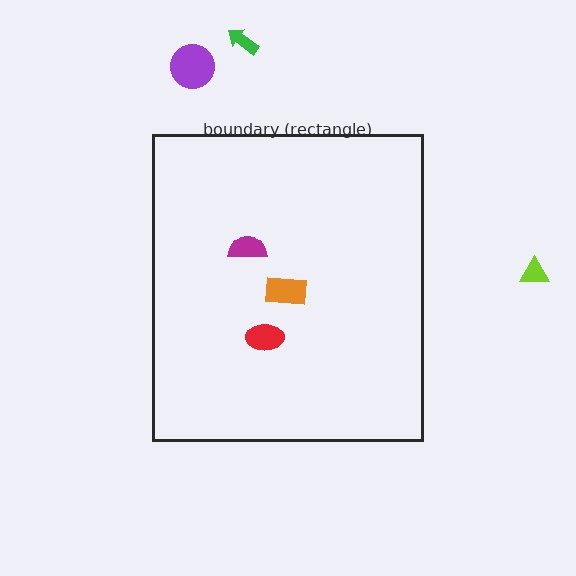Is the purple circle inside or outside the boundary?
Outside.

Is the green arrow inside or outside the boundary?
Outside.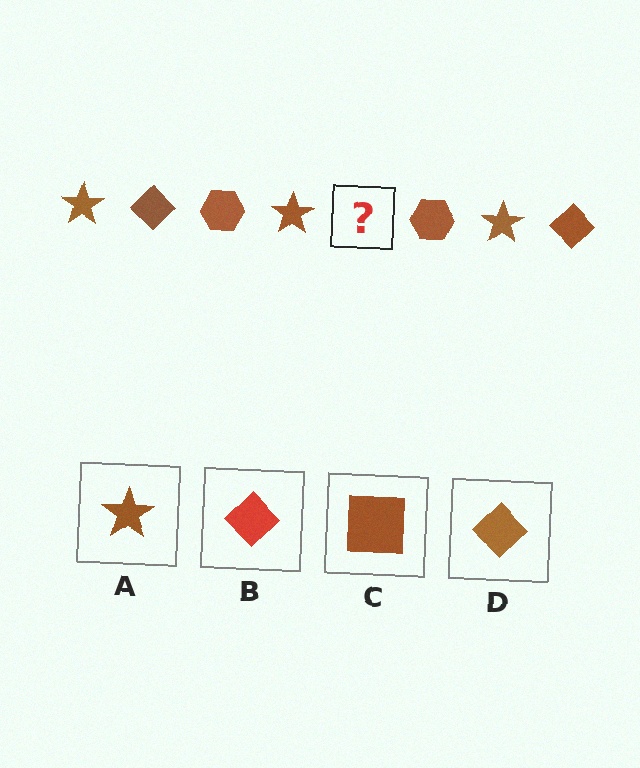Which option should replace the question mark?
Option D.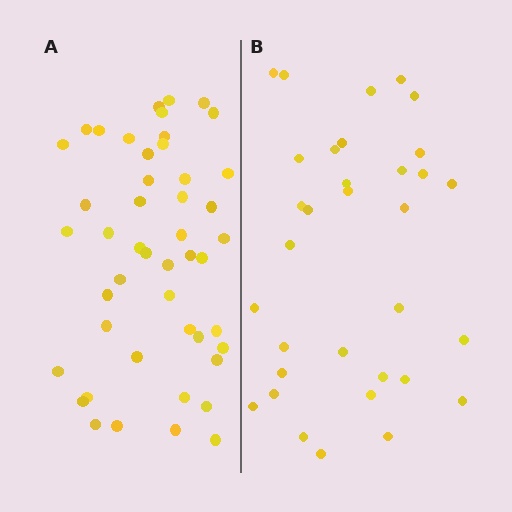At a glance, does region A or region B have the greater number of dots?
Region A (the left region) has more dots.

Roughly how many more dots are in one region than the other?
Region A has approximately 15 more dots than region B.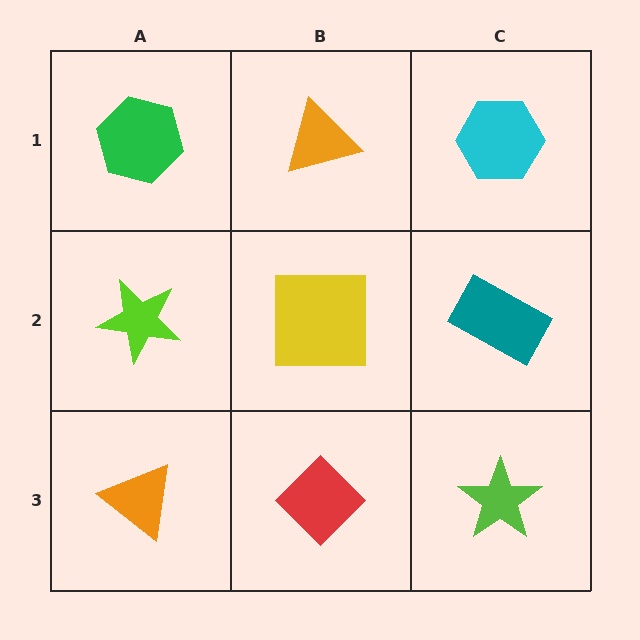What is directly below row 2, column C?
A lime star.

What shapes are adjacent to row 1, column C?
A teal rectangle (row 2, column C), an orange triangle (row 1, column B).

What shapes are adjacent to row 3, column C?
A teal rectangle (row 2, column C), a red diamond (row 3, column B).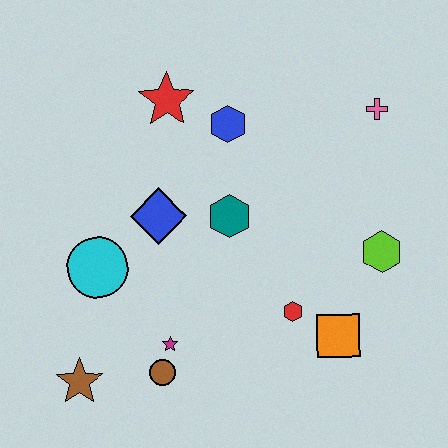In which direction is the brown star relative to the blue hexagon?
The brown star is below the blue hexagon.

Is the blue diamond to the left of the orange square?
Yes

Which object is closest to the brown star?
The brown circle is closest to the brown star.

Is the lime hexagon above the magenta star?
Yes